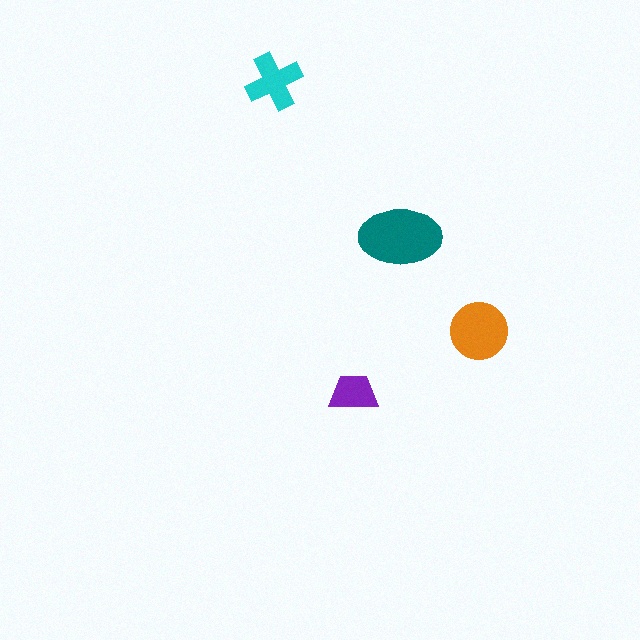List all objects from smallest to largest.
The purple trapezoid, the cyan cross, the orange circle, the teal ellipse.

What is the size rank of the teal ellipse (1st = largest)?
1st.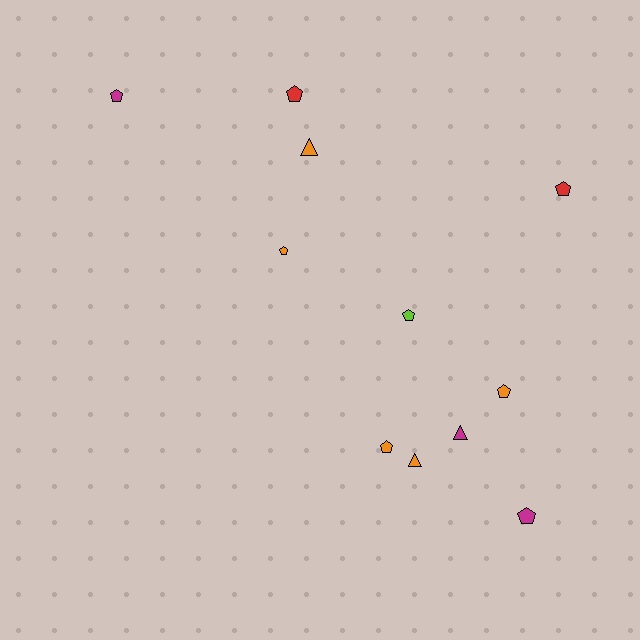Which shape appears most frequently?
Pentagon, with 8 objects.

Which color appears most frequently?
Orange, with 5 objects.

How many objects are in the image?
There are 11 objects.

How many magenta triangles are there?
There is 1 magenta triangle.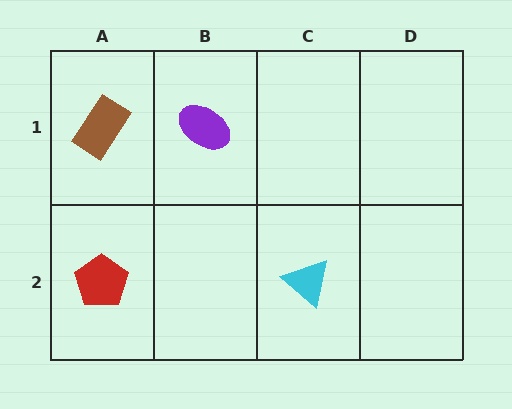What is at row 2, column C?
A cyan triangle.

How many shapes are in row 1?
2 shapes.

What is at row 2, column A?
A red pentagon.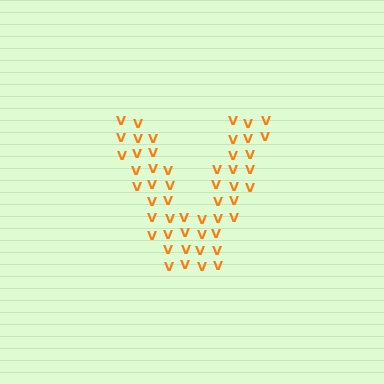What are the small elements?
The small elements are letter V's.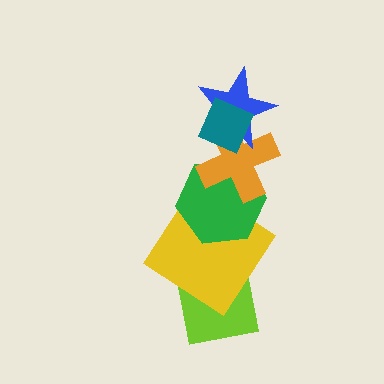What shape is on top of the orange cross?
The blue star is on top of the orange cross.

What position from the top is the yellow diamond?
The yellow diamond is 5th from the top.